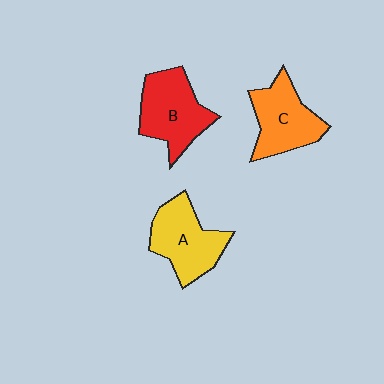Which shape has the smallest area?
Shape C (orange).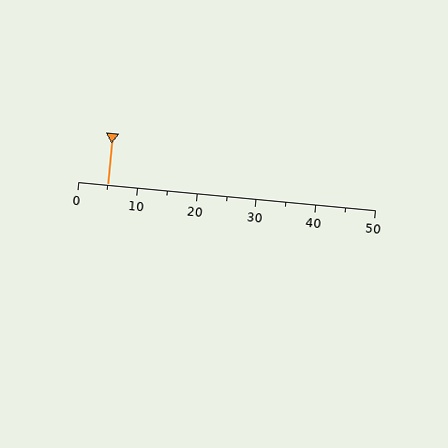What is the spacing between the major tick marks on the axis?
The major ticks are spaced 10 apart.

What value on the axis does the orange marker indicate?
The marker indicates approximately 5.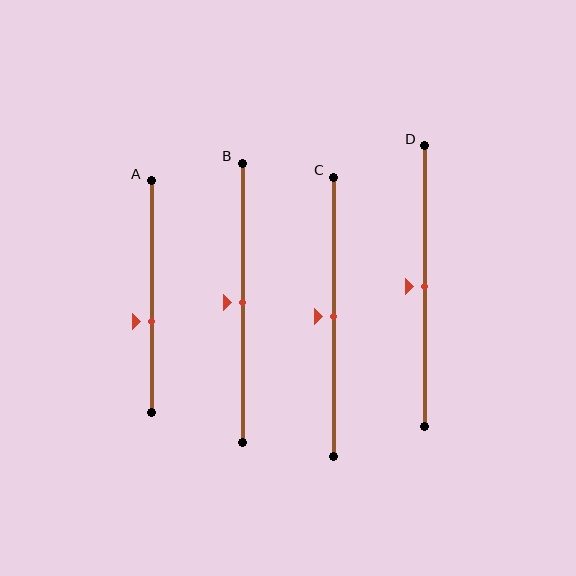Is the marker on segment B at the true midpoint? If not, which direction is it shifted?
Yes, the marker on segment B is at the true midpoint.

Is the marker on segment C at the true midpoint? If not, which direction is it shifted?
Yes, the marker on segment C is at the true midpoint.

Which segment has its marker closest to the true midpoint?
Segment B has its marker closest to the true midpoint.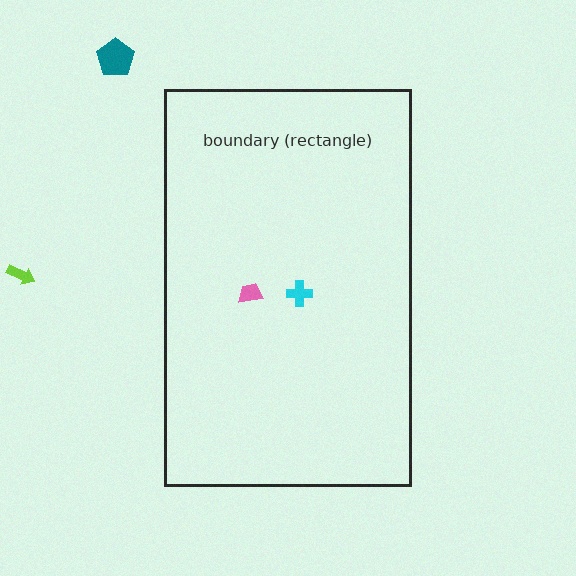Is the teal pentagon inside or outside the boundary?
Outside.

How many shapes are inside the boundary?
2 inside, 2 outside.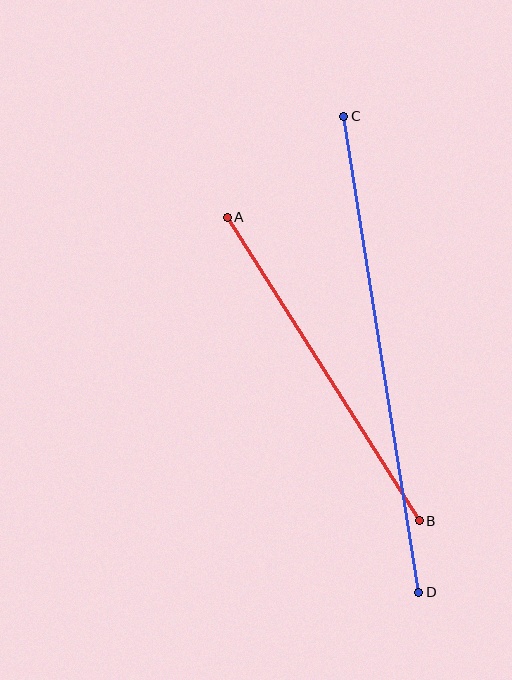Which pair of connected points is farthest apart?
Points C and D are farthest apart.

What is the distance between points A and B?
The distance is approximately 359 pixels.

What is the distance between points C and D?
The distance is approximately 482 pixels.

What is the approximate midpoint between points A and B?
The midpoint is at approximately (323, 369) pixels.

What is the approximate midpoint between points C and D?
The midpoint is at approximately (381, 354) pixels.